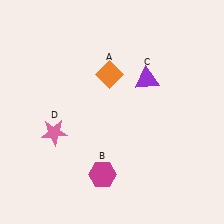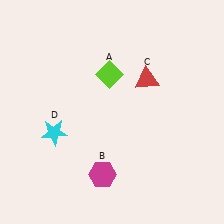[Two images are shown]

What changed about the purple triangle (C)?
In Image 1, C is purple. In Image 2, it changed to red.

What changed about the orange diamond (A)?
In Image 1, A is orange. In Image 2, it changed to lime.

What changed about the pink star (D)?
In Image 1, D is pink. In Image 2, it changed to cyan.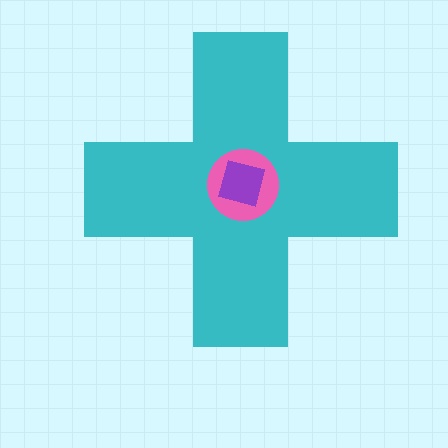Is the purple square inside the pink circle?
Yes.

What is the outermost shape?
The cyan cross.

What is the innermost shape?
The purple square.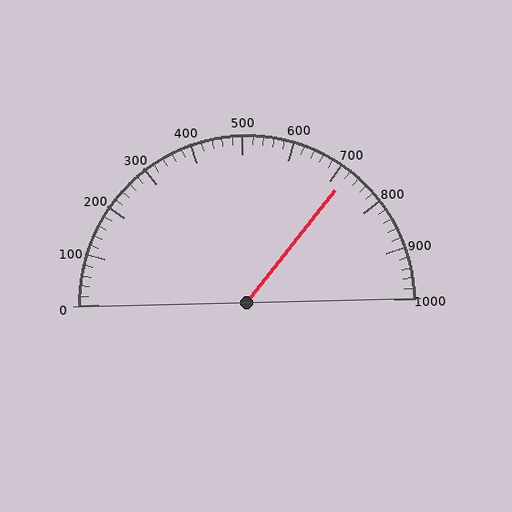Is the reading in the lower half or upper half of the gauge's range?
The reading is in the upper half of the range (0 to 1000).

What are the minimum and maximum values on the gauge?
The gauge ranges from 0 to 1000.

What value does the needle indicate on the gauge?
The needle indicates approximately 720.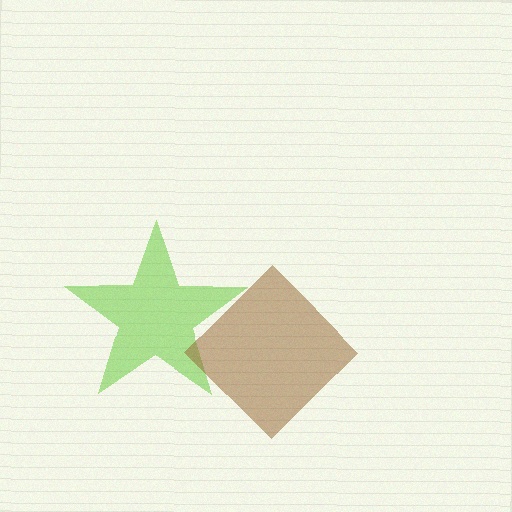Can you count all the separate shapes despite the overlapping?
Yes, there are 2 separate shapes.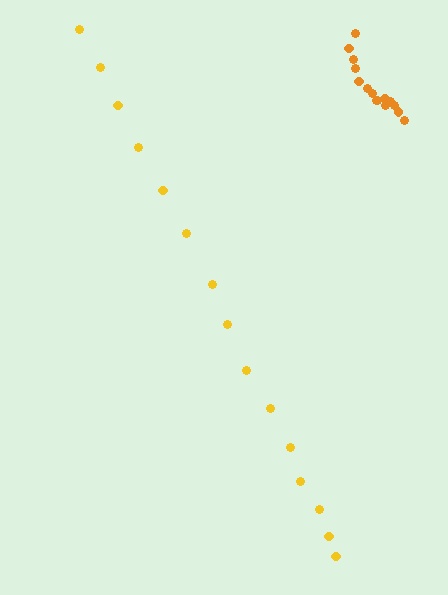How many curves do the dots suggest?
There are 2 distinct paths.